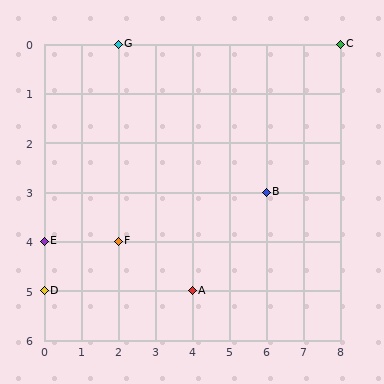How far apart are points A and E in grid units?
Points A and E are 4 columns and 1 row apart (about 4.1 grid units diagonally).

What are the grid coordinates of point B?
Point B is at grid coordinates (6, 3).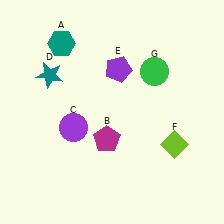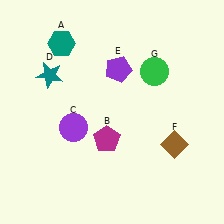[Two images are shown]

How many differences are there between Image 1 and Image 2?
There is 1 difference between the two images.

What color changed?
The diamond (F) changed from lime in Image 1 to brown in Image 2.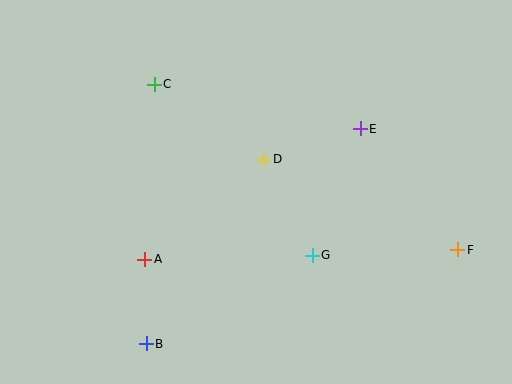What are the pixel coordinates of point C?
Point C is at (154, 84).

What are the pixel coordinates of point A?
Point A is at (145, 259).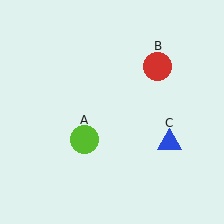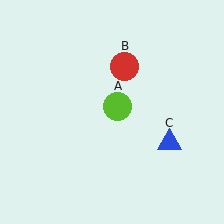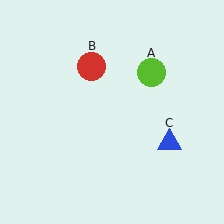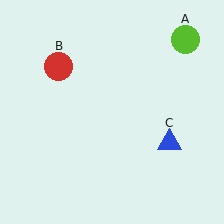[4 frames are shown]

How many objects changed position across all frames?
2 objects changed position: lime circle (object A), red circle (object B).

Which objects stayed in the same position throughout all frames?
Blue triangle (object C) remained stationary.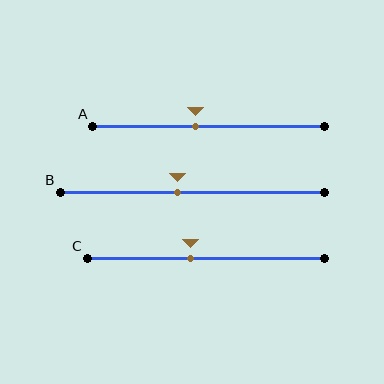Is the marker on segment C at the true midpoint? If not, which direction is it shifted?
No, the marker on segment C is shifted to the left by about 6% of the segment length.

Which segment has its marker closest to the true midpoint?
Segment B has its marker closest to the true midpoint.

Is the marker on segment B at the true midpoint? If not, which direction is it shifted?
No, the marker on segment B is shifted to the left by about 6% of the segment length.